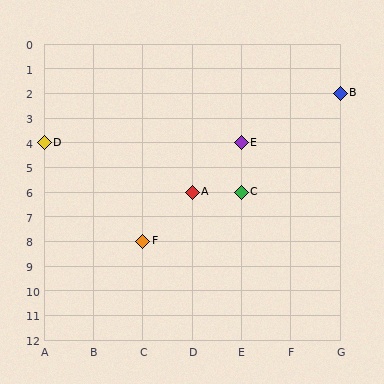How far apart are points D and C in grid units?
Points D and C are 4 columns and 2 rows apart (about 4.5 grid units diagonally).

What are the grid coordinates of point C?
Point C is at grid coordinates (E, 6).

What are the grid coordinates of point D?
Point D is at grid coordinates (A, 4).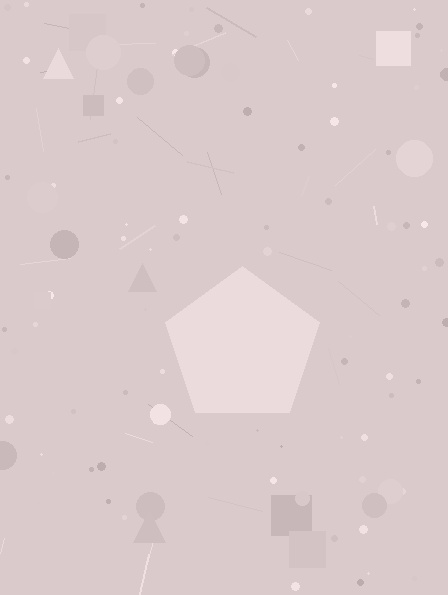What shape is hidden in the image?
A pentagon is hidden in the image.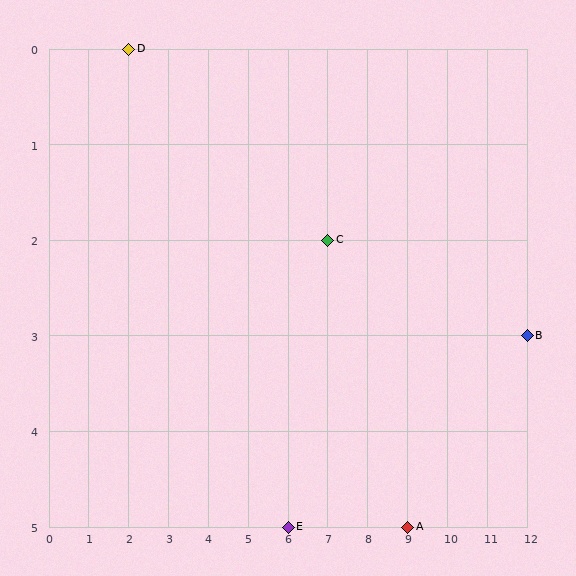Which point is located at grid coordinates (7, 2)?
Point C is at (7, 2).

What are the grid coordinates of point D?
Point D is at grid coordinates (2, 0).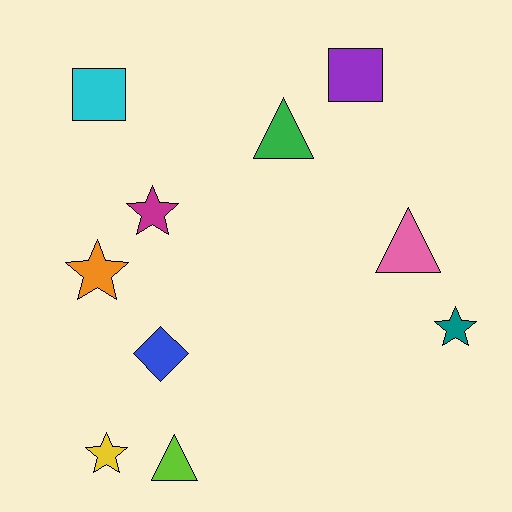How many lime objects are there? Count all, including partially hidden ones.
There is 1 lime object.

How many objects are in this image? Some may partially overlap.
There are 10 objects.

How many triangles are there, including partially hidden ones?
There are 3 triangles.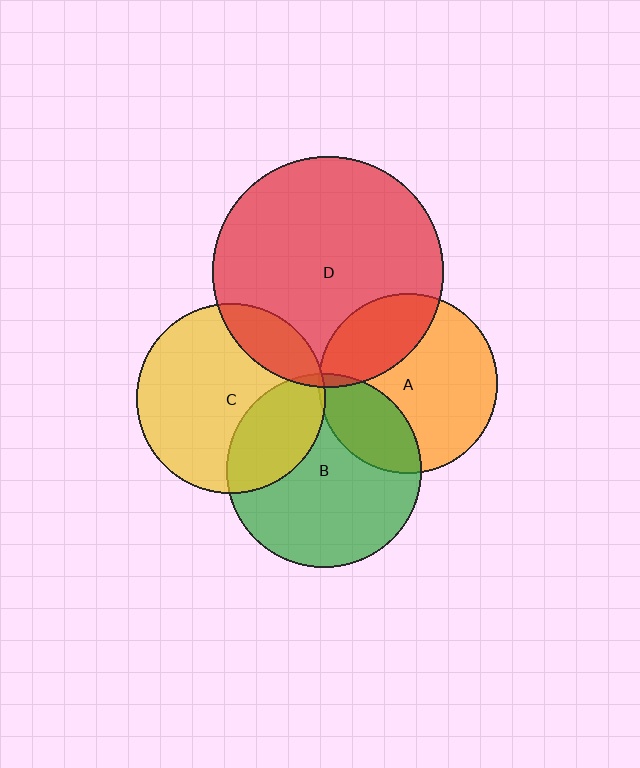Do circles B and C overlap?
Yes.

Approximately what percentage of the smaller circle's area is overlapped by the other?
Approximately 30%.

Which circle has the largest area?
Circle D (red).